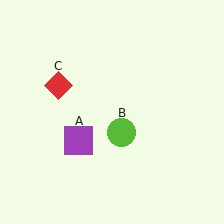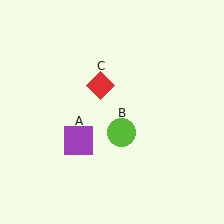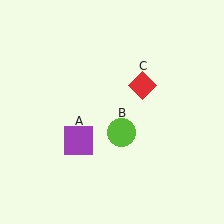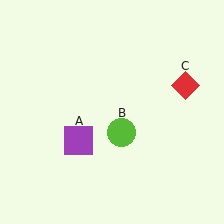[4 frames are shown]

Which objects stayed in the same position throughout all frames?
Purple square (object A) and lime circle (object B) remained stationary.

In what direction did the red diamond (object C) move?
The red diamond (object C) moved right.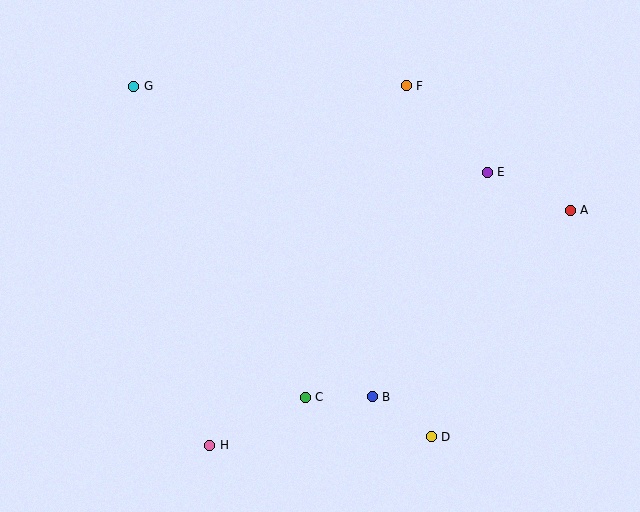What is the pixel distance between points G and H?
The distance between G and H is 367 pixels.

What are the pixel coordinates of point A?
Point A is at (570, 210).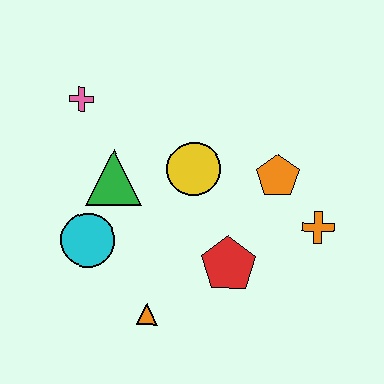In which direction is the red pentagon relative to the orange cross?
The red pentagon is to the left of the orange cross.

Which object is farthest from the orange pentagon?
The pink cross is farthest from the orange pentagon.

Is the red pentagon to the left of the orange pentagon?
Yes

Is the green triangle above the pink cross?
No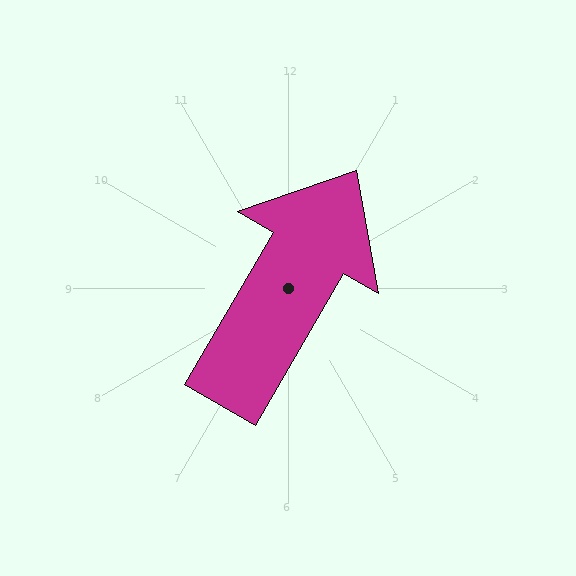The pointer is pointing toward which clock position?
Roughly 1 o'clock.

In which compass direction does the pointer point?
Northeast.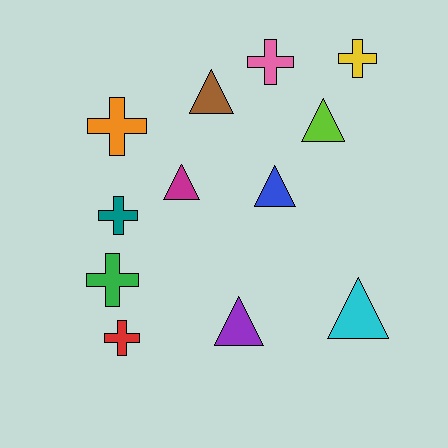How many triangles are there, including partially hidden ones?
There are 6 triangles.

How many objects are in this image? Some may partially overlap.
There are 12 objects.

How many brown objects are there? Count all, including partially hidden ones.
There is 1 brown object.